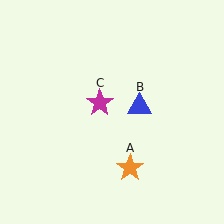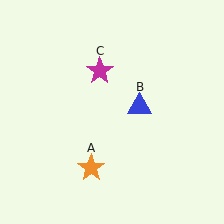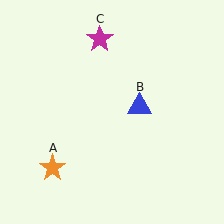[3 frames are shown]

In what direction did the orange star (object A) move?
The orange star (object A) moved left.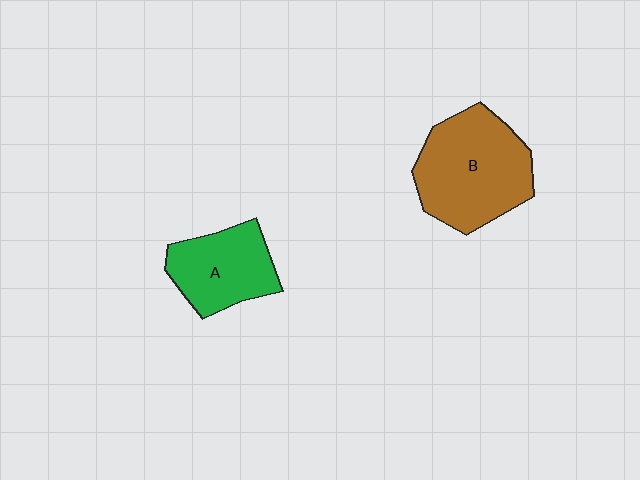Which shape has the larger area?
Shape B (brown).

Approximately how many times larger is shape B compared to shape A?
Approximately 1.5 times.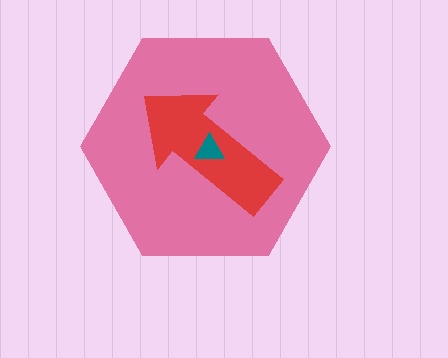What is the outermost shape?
The pink hexagon.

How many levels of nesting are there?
3.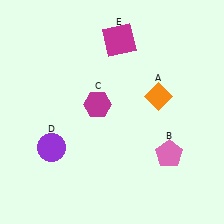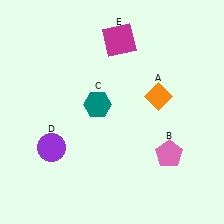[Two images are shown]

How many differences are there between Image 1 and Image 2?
There is 1 difference between the two images.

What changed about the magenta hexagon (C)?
In Image 1, C is magenta. In Image 2, it changed to teal.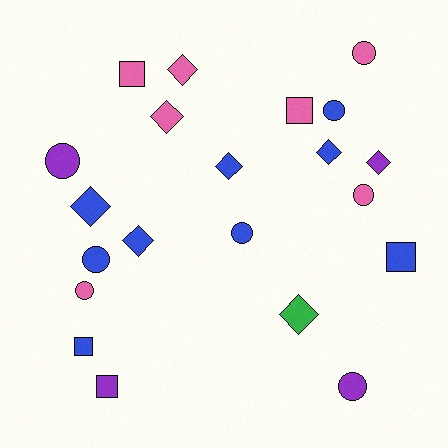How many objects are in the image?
There are 21 objects.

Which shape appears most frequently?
Diamond, with 8 objects.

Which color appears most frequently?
Blue, with 9 objects.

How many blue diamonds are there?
There are 4 blue diamonds.